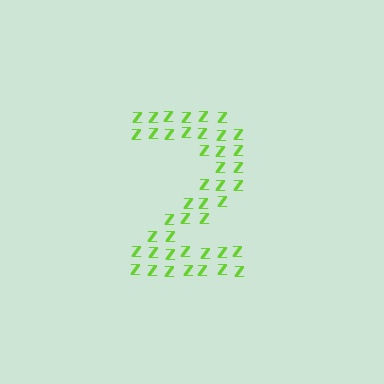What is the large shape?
The large shape is the digit 2.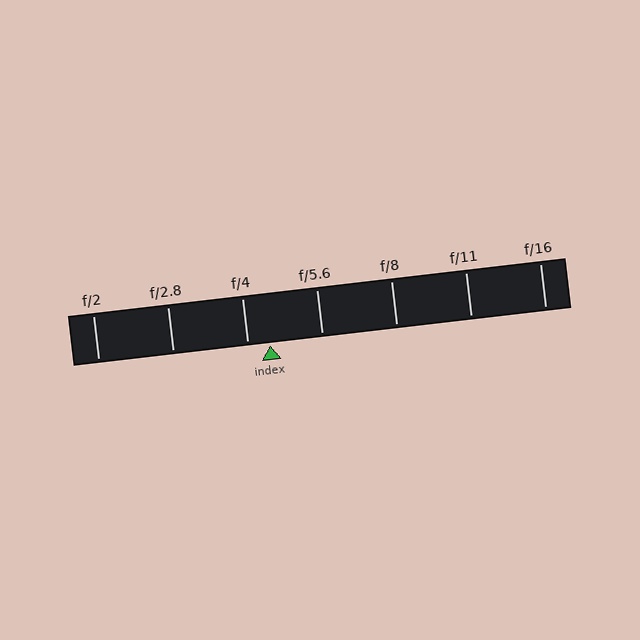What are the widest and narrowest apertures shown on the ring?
The widest aperture shown is f/2 and the narrowest is f/16.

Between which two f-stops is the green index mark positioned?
The index mark is between f/4 and f/5.6.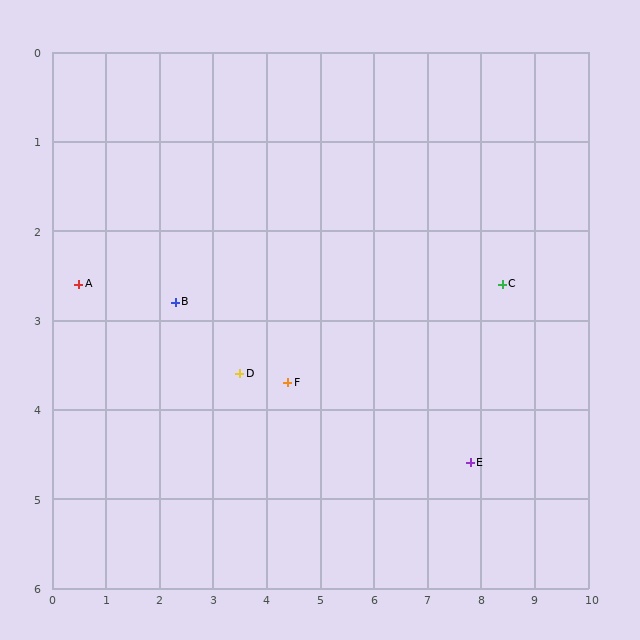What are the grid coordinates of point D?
Point D is at approximately (3.5, 3.6).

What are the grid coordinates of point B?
Point B is at approximately (2.3, 2.8).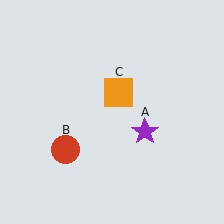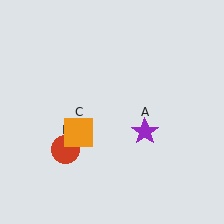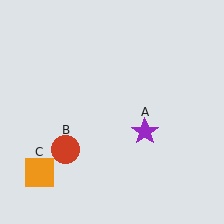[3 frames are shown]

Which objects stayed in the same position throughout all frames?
Purple star (object A) and red circle (object B) remained stationary.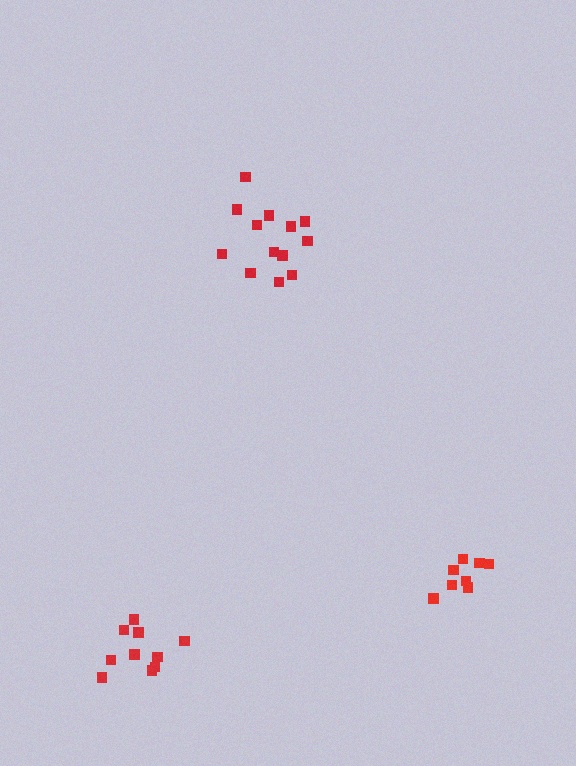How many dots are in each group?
Group 1: 13 dots, Group 2: 8 dots, Group 3: 10 dots (31 total).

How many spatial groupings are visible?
There are 3 spatial groupings.